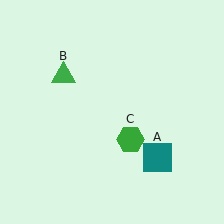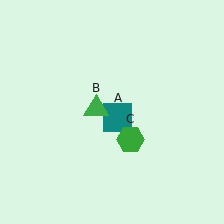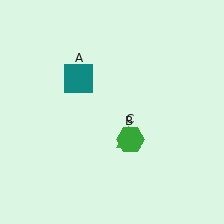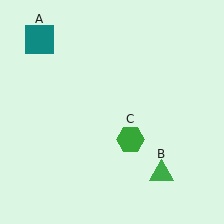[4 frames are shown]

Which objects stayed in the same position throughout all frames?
Green hexagon (object C) remained stationary.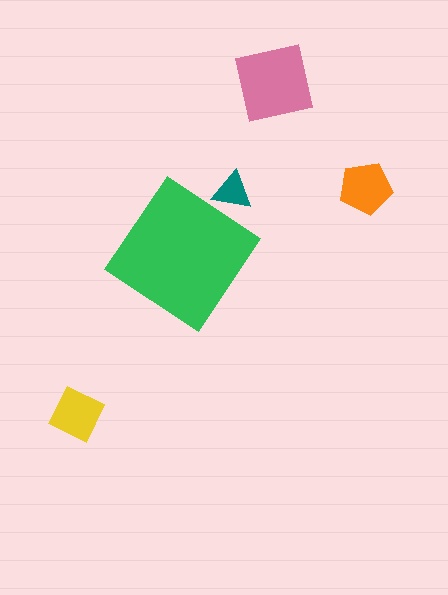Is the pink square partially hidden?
No, the pink square is fully visible.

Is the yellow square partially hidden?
No, the yellow square is fully visible.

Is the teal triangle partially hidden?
Yes, the teal triangle is partially hidden behind the green diamond.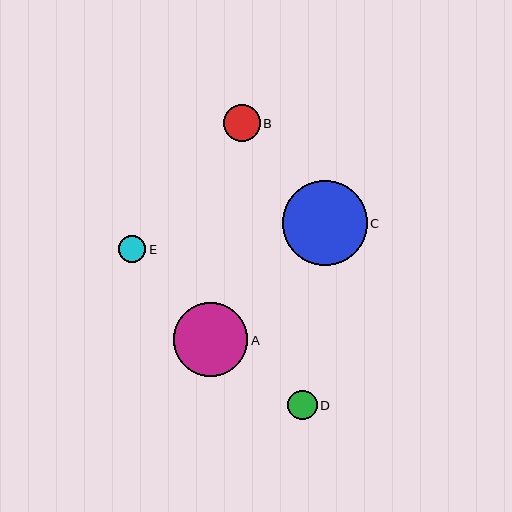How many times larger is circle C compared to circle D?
Circle C is approximately 2.9 times the size of circle D.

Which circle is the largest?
Circle C is the largest with a size of approximately 85 pixels.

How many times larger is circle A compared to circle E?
Circle A is approximately 2.7 times the size of circle E.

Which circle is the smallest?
Circle E is the smallest with a size of approximately 27 pixels.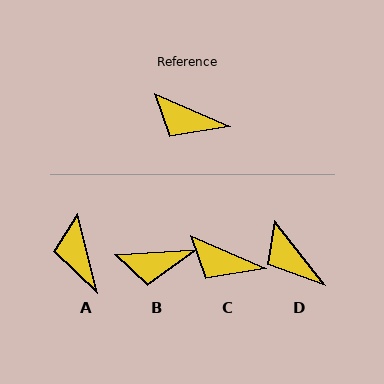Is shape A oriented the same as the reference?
No, it is off by about 53 degrees.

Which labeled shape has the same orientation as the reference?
C.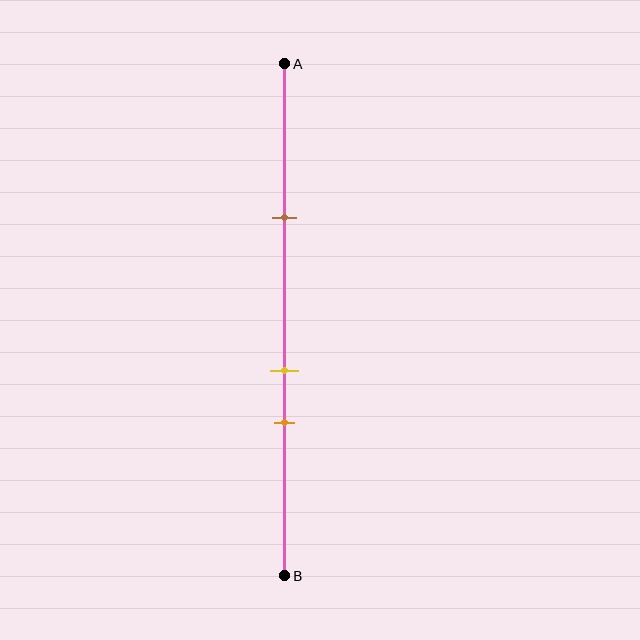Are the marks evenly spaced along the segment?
No, the marks are not evenly spaced.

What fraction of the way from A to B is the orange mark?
The orange mark is approximately 70% (0.7) of the way from A to B.